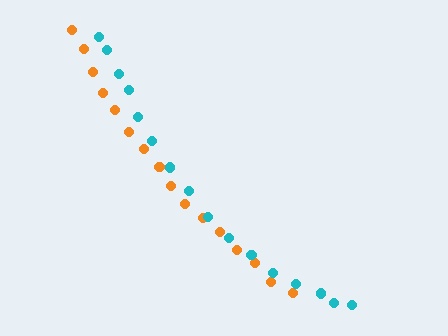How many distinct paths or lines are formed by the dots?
There are 2 distinct paths.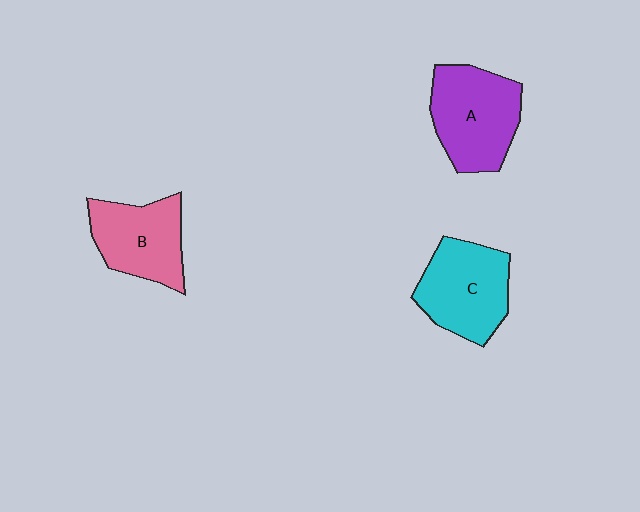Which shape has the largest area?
Shape A (purple).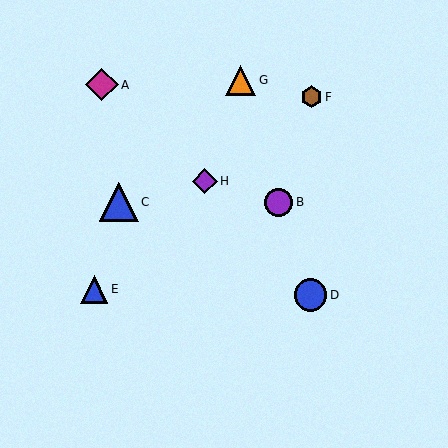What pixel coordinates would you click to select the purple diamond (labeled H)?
Click at (205, 181) to select the purple diamond H.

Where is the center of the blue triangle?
The center of the blue triangle is at (119, 202).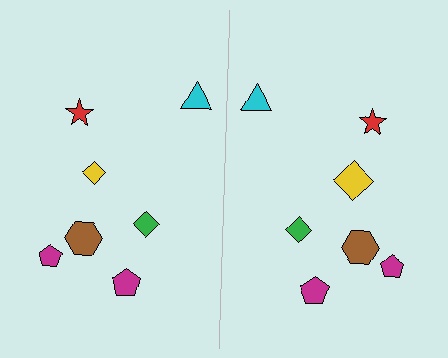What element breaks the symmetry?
The yellow diamond on the right side has a different size than its mirror counterpart.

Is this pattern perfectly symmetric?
No, the pattern is not perfectly symmetric. The yellow diamond on the right side has a different size than its mirror counterpart.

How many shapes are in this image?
There are 14 shapes in this image.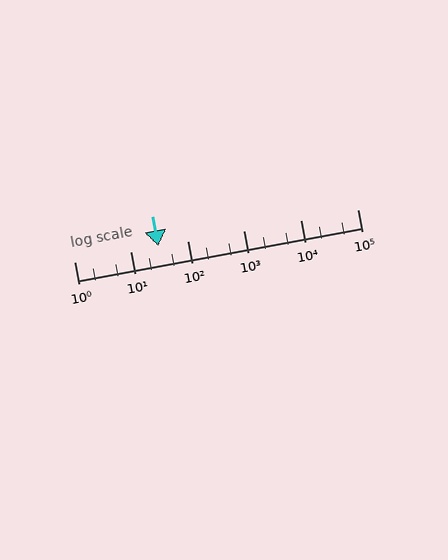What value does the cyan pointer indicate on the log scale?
The pointer indicates approximately 30.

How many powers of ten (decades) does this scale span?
The scale spans 5 decades, from 1 to 100000.